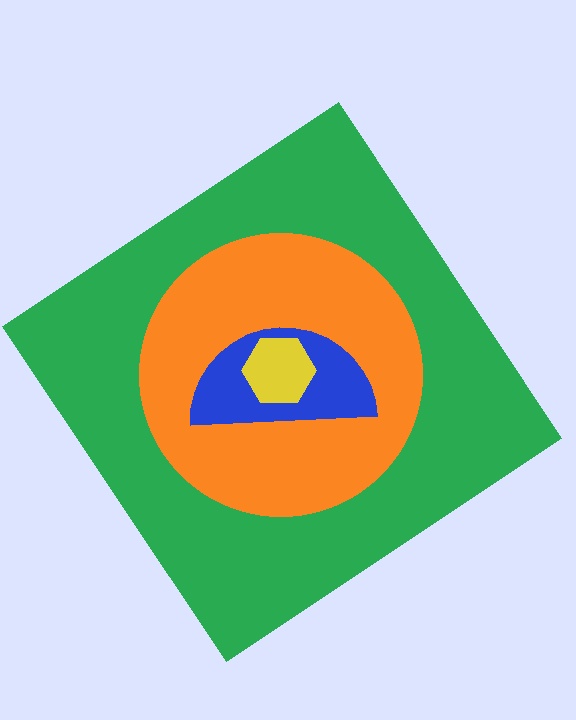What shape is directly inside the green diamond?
The orange circle.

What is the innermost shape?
The yellow hexagon.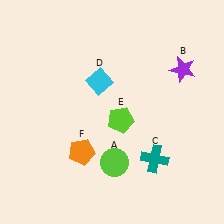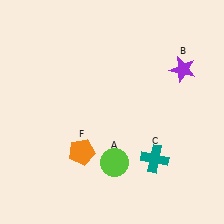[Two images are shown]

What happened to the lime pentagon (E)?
The lime pentagon (E) was removed in Image 2. It was in the bottom-right area of Image 1.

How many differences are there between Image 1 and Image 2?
There are 2 differences between the two images.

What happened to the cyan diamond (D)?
The cyan diamond (D) was removed in Image 2. It was in the top-left area of Image 1.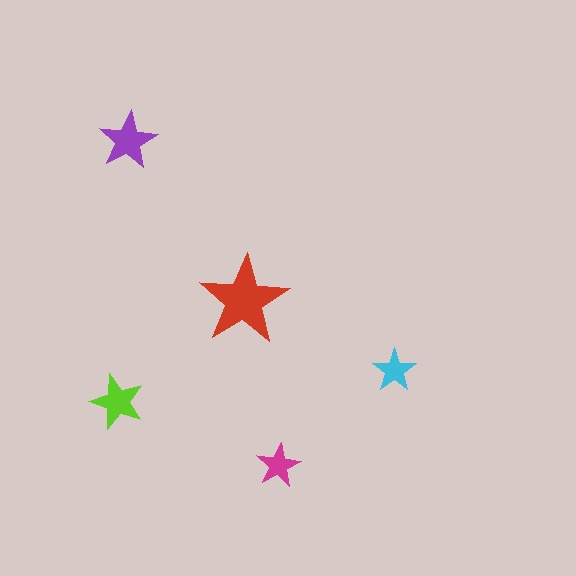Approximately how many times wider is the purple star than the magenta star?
About 1.5 times wider.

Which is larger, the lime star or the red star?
The red one.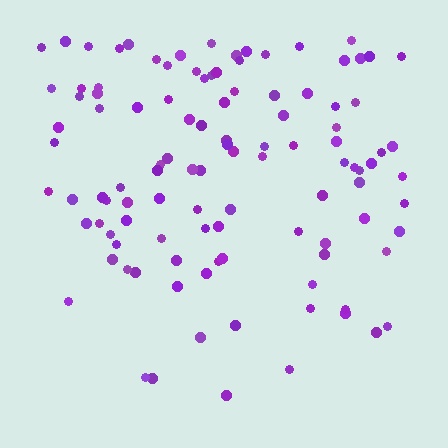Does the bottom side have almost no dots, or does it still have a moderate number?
Still a moderate number, just noticeably fewer than the top.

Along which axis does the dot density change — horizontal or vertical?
Vertical.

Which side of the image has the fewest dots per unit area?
The bottom.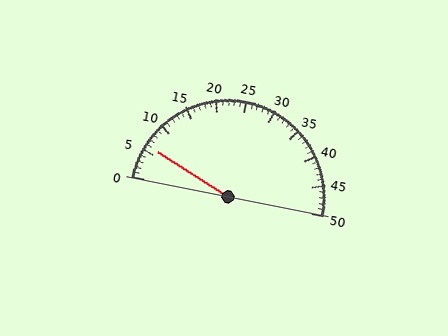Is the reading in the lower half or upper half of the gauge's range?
The reading is in the lower half of the range (0 to 50).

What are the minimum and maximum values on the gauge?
The gauge ranges from 0 to 50.